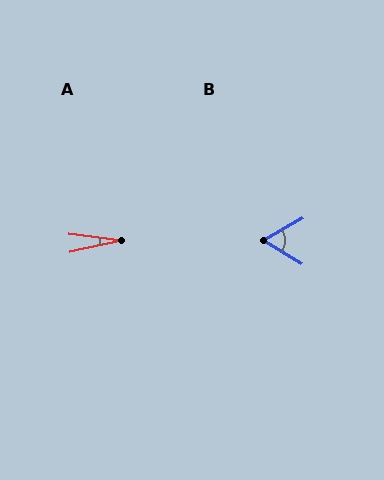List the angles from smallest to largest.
A (19°), B (61°).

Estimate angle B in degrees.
Approximately 61 degrees.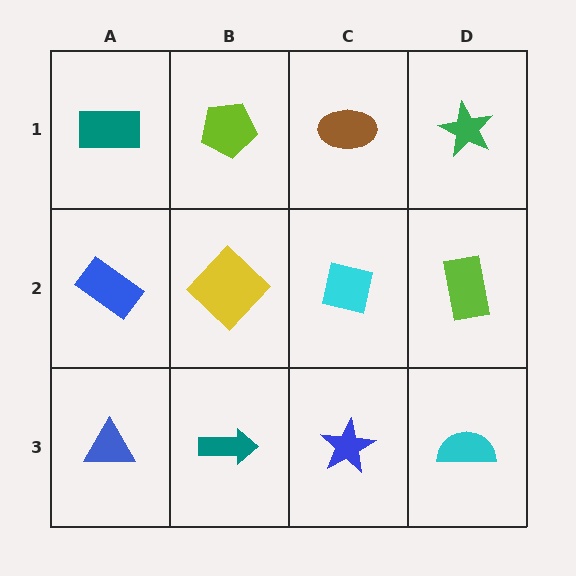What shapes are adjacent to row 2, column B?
A lime pentagon (row 1, column B), a teal arrow (row 3, column B), a blue rectangle (row 2, column A), a cyan square (row 2, column C).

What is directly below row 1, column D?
A lime rectangle.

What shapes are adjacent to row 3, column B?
A yellow diamond (row 2, column B), a blue triangle (row 3, column A), a blue star (row 3, column C).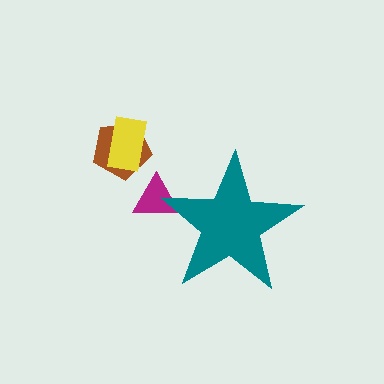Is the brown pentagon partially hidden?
No, the brown pentagon is fully visible.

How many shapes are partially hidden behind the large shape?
1 shape is partially hidden.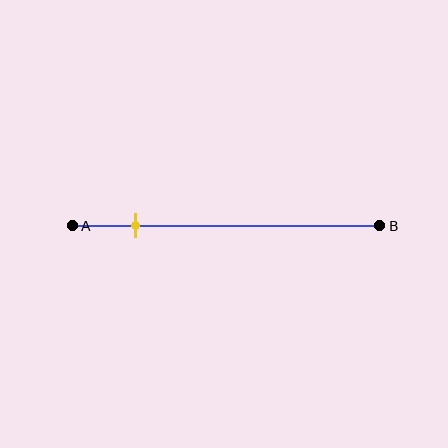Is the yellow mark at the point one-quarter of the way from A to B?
No, the mark is at about 20% from A, not at the 25% one-quarter point.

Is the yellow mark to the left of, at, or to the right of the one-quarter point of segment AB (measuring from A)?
The yellow mark is to the left of the one-quarter point of segment AB.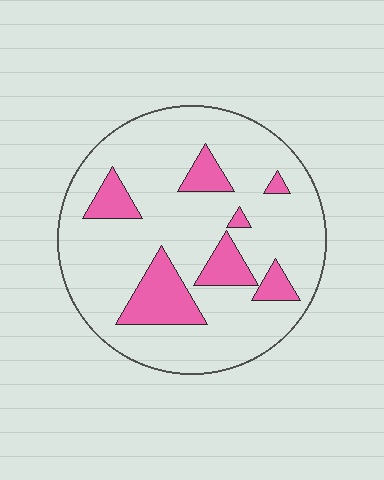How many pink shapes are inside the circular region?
7.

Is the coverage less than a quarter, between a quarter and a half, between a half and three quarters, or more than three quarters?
Less than a quarter.